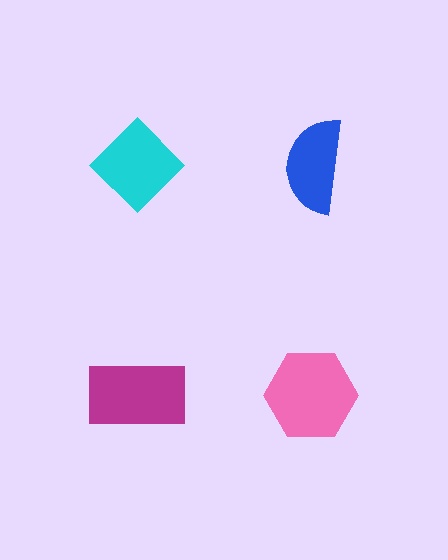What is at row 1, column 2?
A blue semicircle.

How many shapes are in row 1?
2 shapes.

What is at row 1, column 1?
A cyan diamond.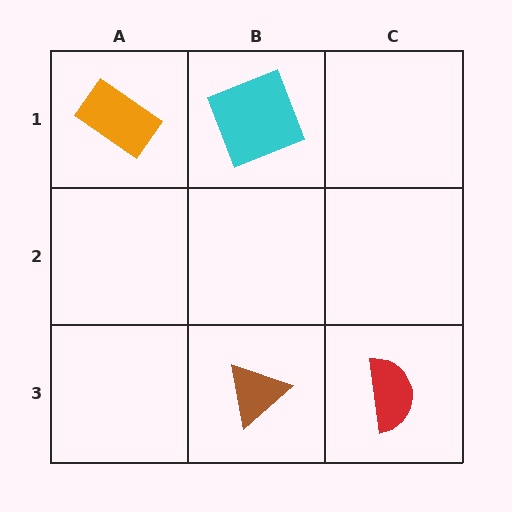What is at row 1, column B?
A cyan square.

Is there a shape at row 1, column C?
No, that cell is empty.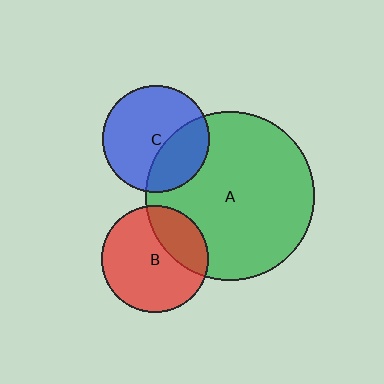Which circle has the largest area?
Circle A (green).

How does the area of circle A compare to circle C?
Approximately 2.5 times.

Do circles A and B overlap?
Yes.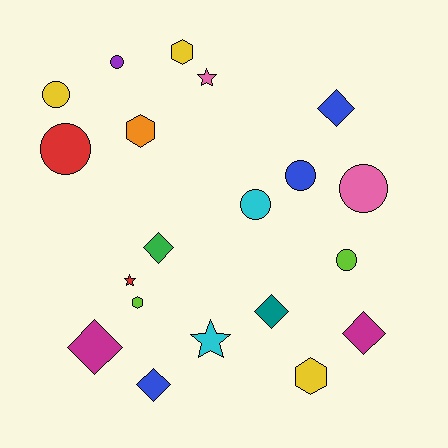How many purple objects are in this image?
There is 1 purple object.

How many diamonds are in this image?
There are 6 diamonds.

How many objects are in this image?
There are 20 objects.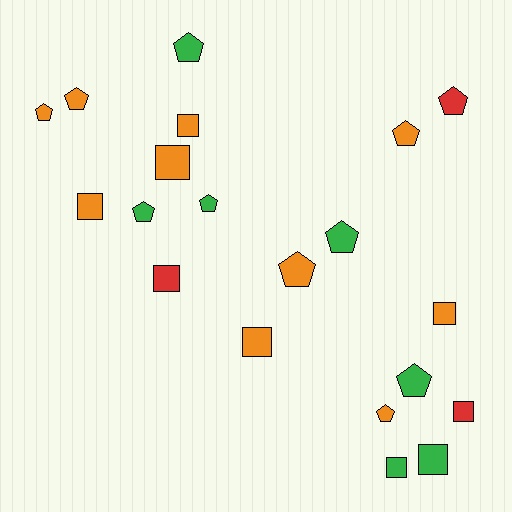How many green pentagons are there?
There are 5 green pentagons.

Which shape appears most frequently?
Pentagon, with 11 objects.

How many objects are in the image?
There are 20 objects.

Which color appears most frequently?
Orange, with 10 objects.